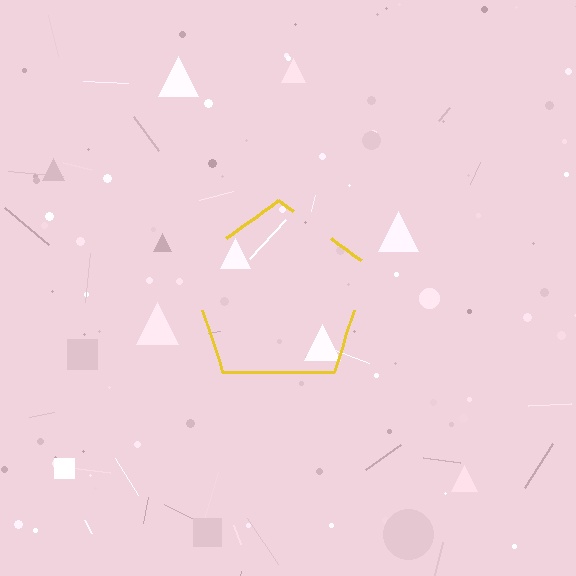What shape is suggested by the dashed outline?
The dashed outline suggests a pentagon.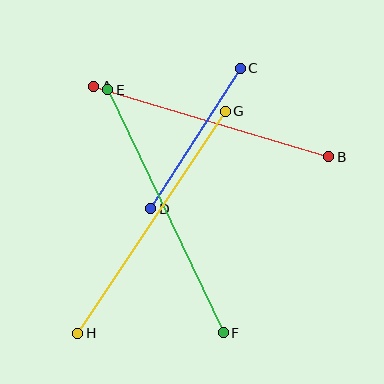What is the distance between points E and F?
The distance is approximately 269 pixels.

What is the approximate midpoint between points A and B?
The midpoint is at approximately (211, 122) pixels.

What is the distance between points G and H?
The distance is approximately 266 pixels.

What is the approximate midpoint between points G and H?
The midpoint is at approximately (152, 222) pixels.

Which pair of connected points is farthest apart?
Points E and F are farthest apart.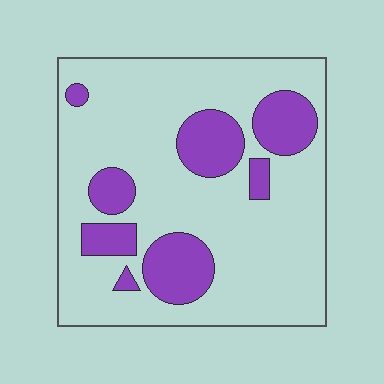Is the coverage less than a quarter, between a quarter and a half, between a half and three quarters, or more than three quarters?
Less than a quarter.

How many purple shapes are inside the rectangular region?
8.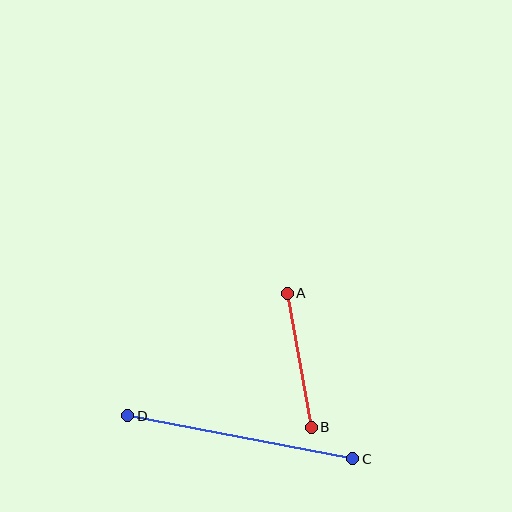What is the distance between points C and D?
The distance is approximately 229 pixels.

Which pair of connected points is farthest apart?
Points C and D are farthest apart.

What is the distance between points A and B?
The distance is approximately 136 pixels.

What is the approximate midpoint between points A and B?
The midpoint is at approximately (299, 360) pixels.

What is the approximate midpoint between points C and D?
The midpoint is at approximately (240, 437) pixels.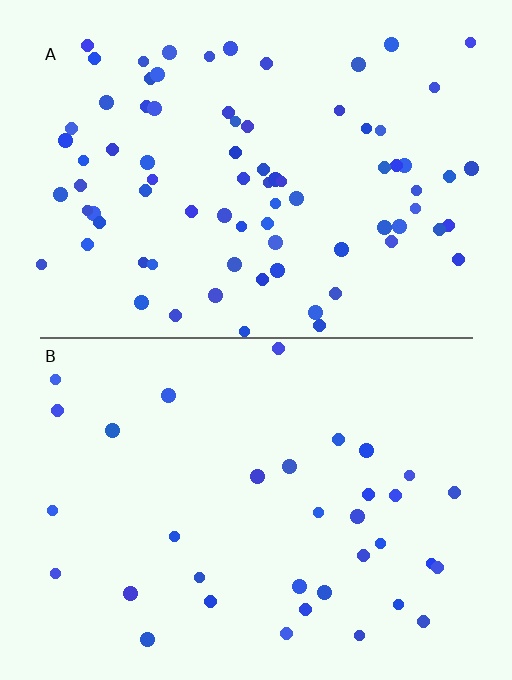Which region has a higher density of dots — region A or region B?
A (the top).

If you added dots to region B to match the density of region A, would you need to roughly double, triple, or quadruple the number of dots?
Approximately double.